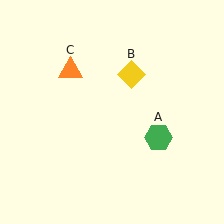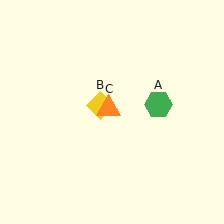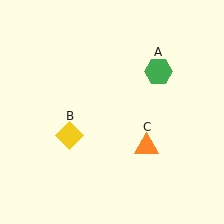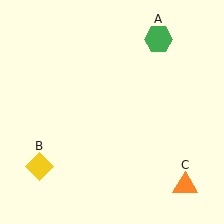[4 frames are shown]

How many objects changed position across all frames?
3 objects changed position: green hexagon (object A), yellow diamond (object B), orange triangle (object C).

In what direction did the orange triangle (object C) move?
The orange triangle (object C) moved down and to the right.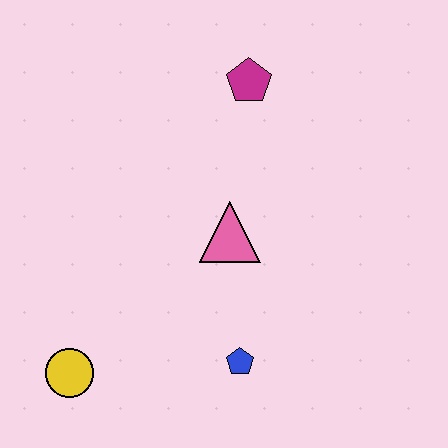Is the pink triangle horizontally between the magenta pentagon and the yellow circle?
Yes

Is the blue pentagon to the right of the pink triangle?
Yes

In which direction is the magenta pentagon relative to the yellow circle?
The magenta pentagon is above the yellow circle.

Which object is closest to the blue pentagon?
The pink triangle is closest to the blue pentagon.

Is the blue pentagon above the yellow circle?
Yes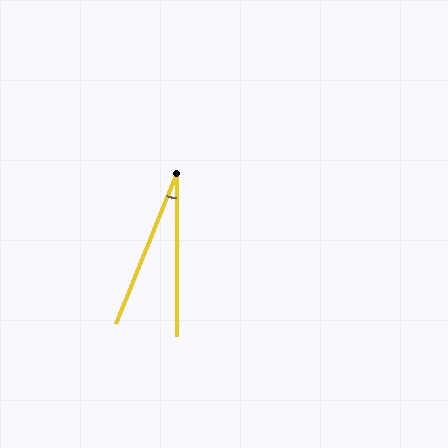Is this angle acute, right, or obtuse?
It is acute.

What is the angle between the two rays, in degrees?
Approximately 22 degrees.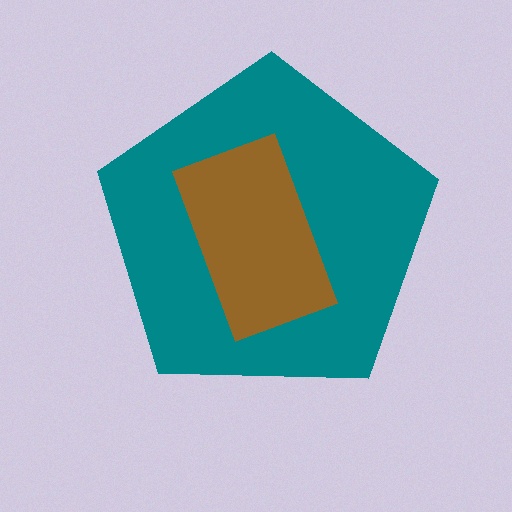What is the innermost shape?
The brown rectangle.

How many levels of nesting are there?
2.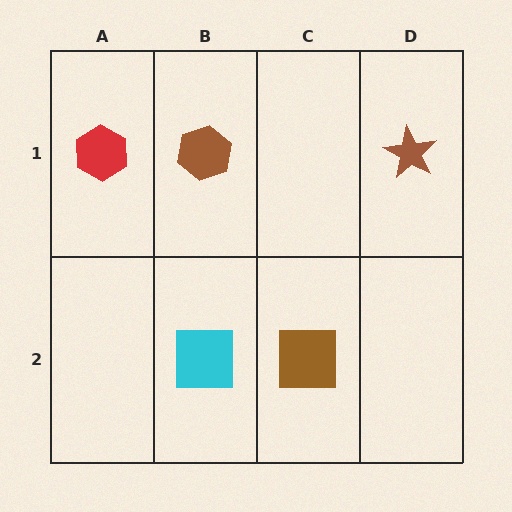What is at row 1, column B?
A brown hexagon.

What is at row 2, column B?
A cyan square.